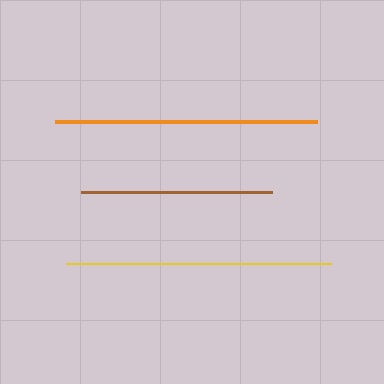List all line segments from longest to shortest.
From longest to shortest: yellow, orange, brown.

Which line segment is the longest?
The yellow line is the longest at approximately 265 pixels.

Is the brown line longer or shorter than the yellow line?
The yellow line is longer than the brown line.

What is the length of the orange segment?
The orange segment is approximately 262 pixels long.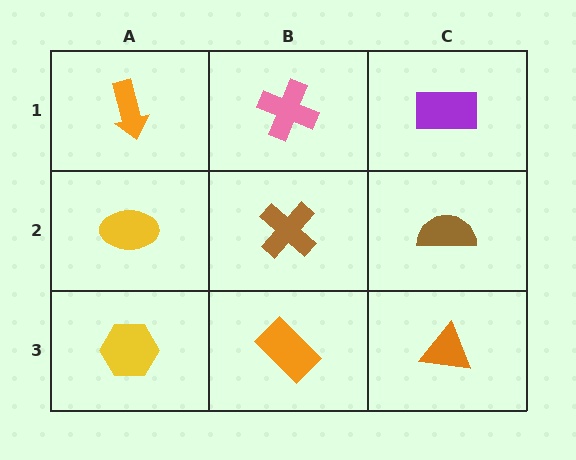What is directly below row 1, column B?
A brown cross.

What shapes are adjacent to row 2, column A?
An orange arrow (row 1, column A), a yellow hexagon (row 3, column A), a brown cross (row 2, column B).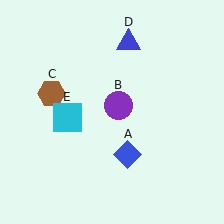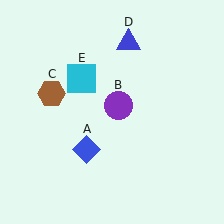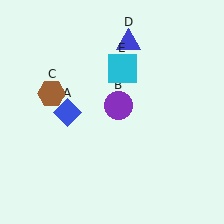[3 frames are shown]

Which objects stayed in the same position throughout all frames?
Purple circle (object B) and brown hexagon (object C) and blue triangle (object D) remained stationary.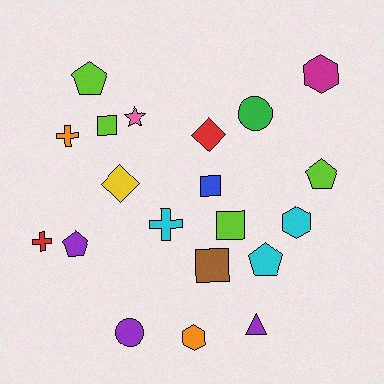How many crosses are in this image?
There are 3 crosses.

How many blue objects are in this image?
There is 1 blue object.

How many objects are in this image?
There are 20 objects.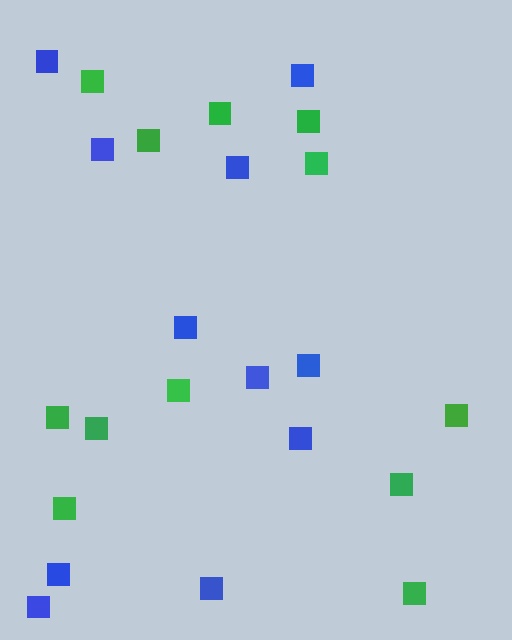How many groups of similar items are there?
There are 2 groups: one group of blue squares (11) and one group of green squares (12).